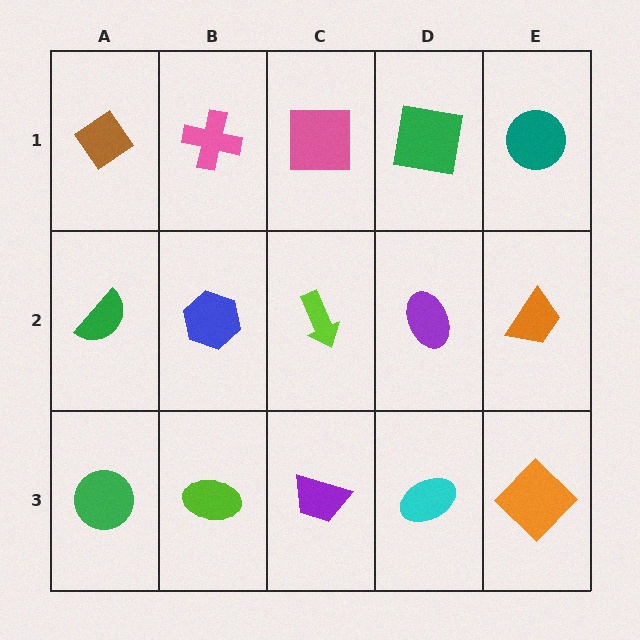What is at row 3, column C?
A purple trapezoid.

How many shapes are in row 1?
5 shapes.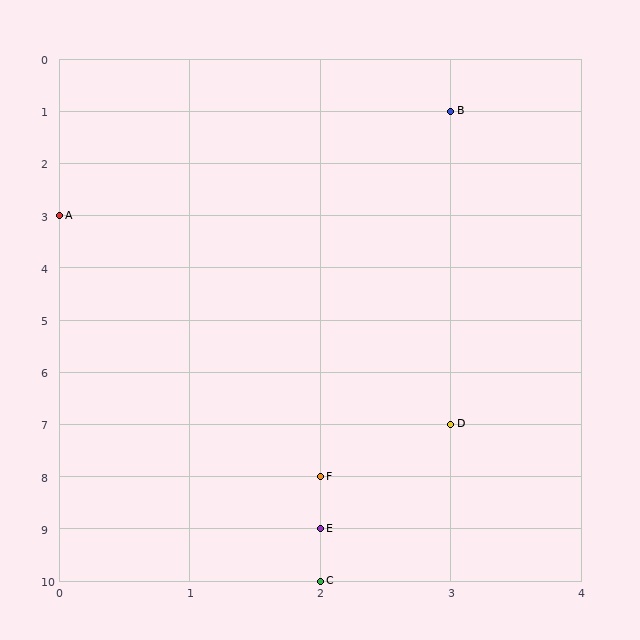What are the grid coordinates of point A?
Point A is at grid coordinates (0, 3).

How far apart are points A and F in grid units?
Points A and F are 2 columns and 5 rows apart (about 5.4 grid units diagonally).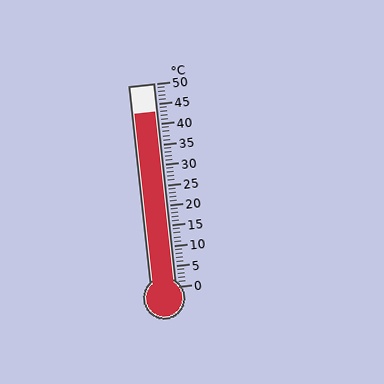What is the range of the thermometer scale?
The thermometer scale ranges from 0°C to 50°C.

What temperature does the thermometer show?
The thermometer shows approximately 43°C.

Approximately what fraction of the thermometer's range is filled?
The thermometer is filled to approximately 85% of its range.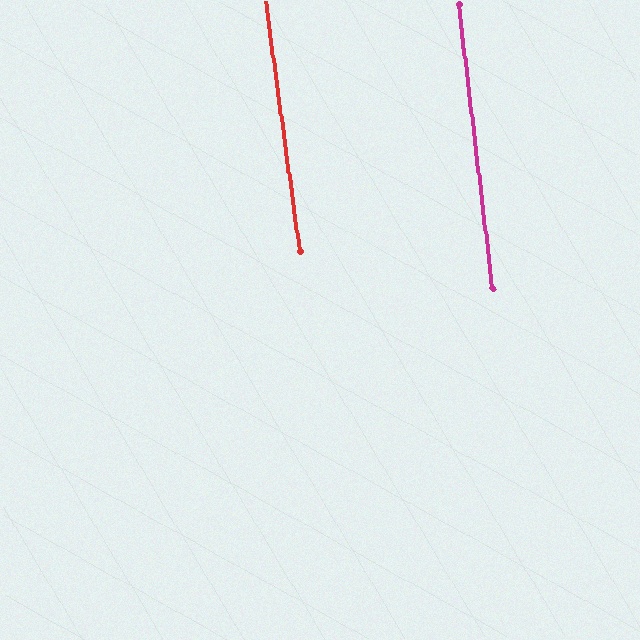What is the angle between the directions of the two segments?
Approximately 1 degree.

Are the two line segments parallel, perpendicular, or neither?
Parallel — their directions differ by only 0.9°.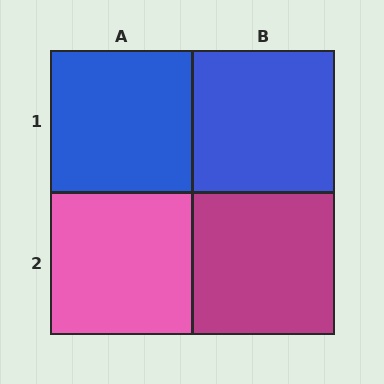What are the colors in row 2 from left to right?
Pink, magenta.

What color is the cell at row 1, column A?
Blue.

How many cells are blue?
2 cells are blue.